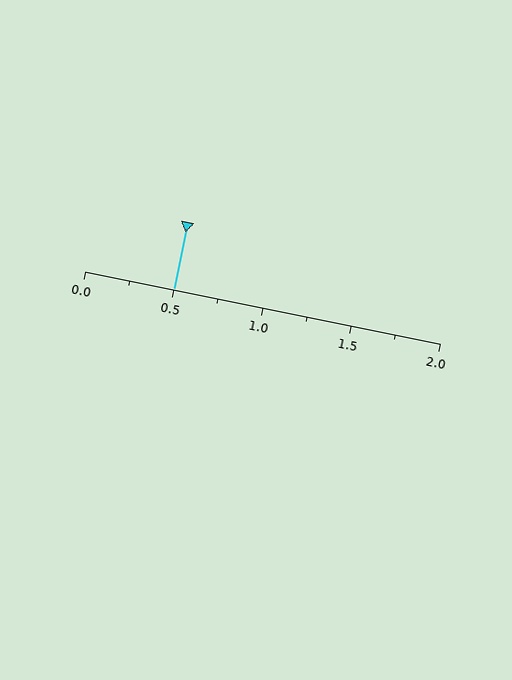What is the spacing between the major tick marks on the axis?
The major ticks are spaced 0.5 apart.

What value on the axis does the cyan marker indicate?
The marker indicates approximately 0.5.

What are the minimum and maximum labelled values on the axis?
The axis runs from 0.0 to 2.0.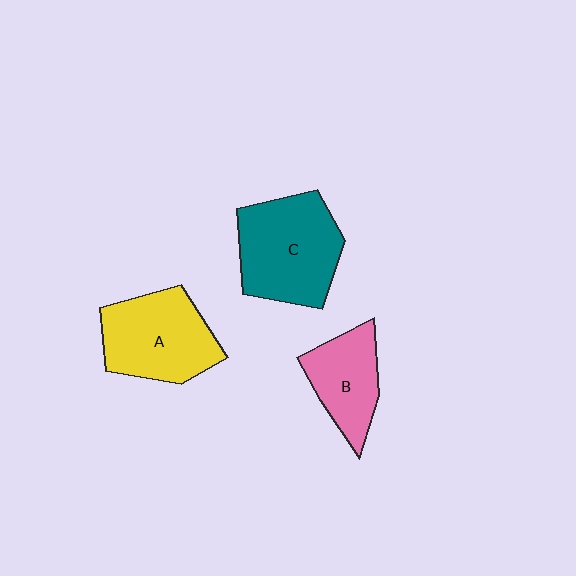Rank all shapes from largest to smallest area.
From largest to smallest: C (teal), A (yellow), B (pink).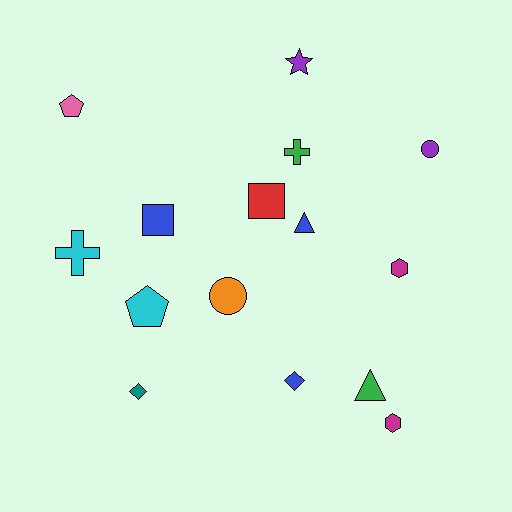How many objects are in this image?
There are 15 objects.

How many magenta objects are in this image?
There are 2 magenta objects.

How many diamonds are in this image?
There are 2 diamonds.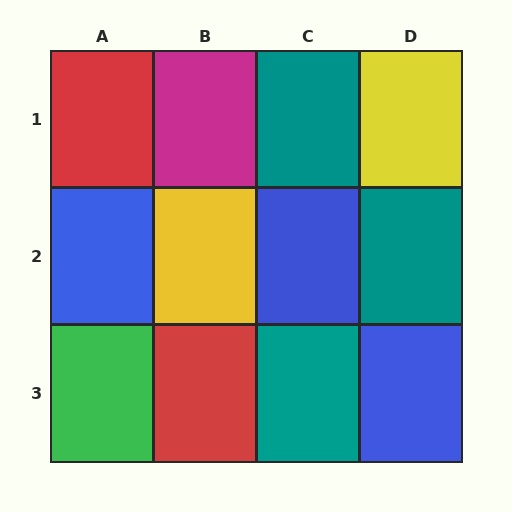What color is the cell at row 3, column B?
Red.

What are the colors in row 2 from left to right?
Blue, yellow, blue, teal.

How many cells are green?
1 cell is green.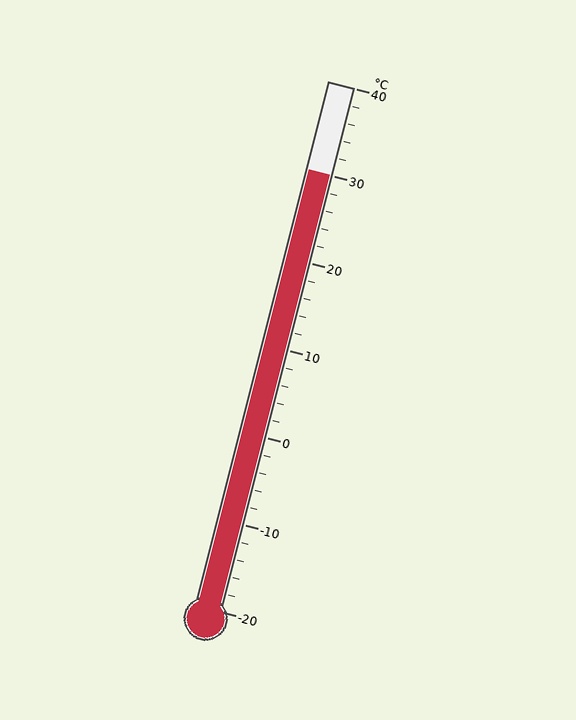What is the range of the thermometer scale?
The thermometer scale ranges from -20°C to 40°C.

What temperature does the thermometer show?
The thermometer shows approximately 30°C.